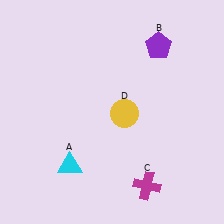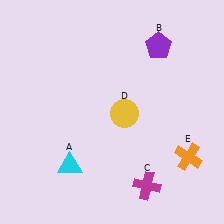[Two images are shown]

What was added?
An orange cross (E) was added in Image 2.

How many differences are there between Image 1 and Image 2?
There is 1 difference between the two images.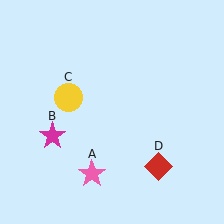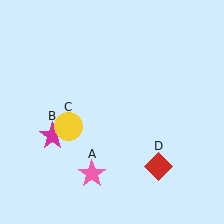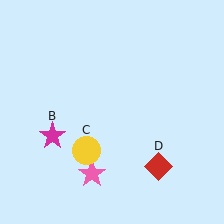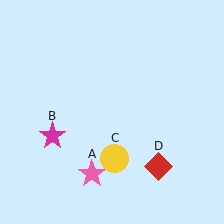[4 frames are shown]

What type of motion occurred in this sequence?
The yellow circle (object C) rotated counterclockwise around the center of the scene.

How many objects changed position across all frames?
1 object changed position: yellow circle (object C).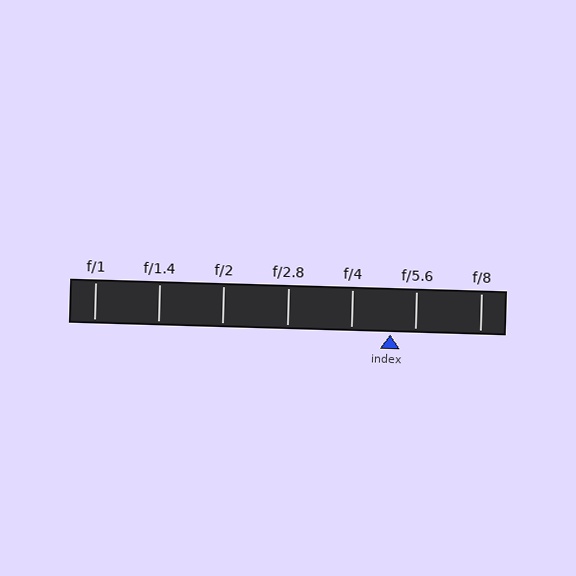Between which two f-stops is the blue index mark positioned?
The index mark is between f/4 and f/5.6.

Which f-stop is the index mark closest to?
The index mark is closest to f/5.6.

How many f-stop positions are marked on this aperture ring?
There are 7 f-stop positions marked.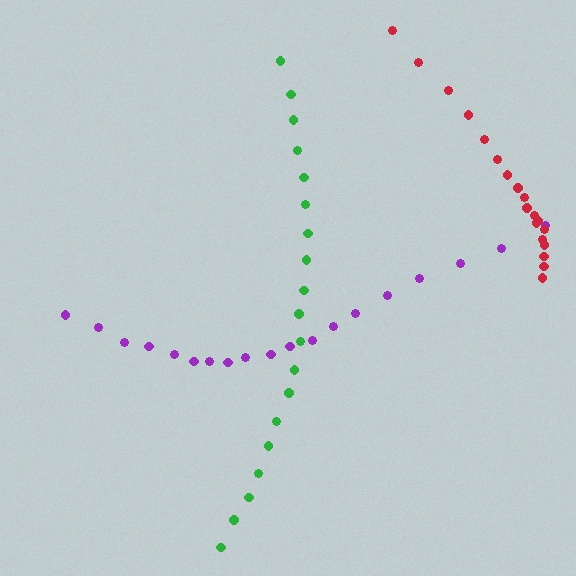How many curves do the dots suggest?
There are 3 distinct paths.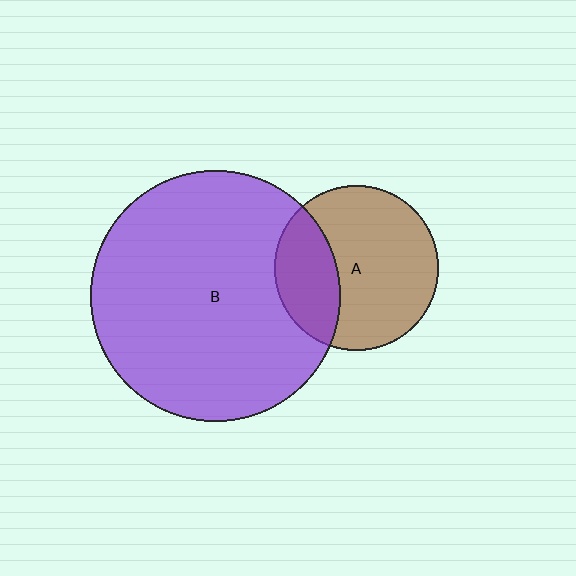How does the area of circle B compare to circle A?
Approximately 2.3 times.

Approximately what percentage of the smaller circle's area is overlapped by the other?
Approximately 30%.